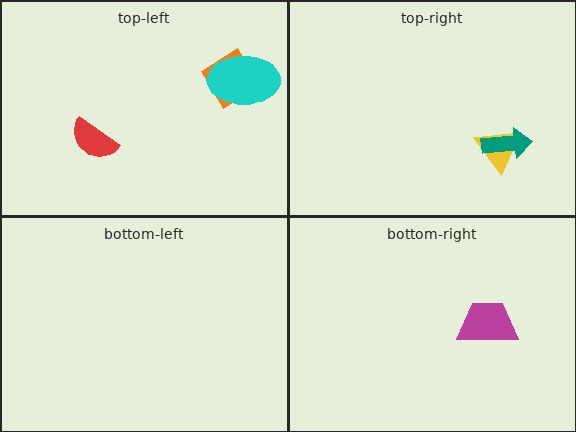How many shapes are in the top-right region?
2.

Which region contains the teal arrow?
The top-right region.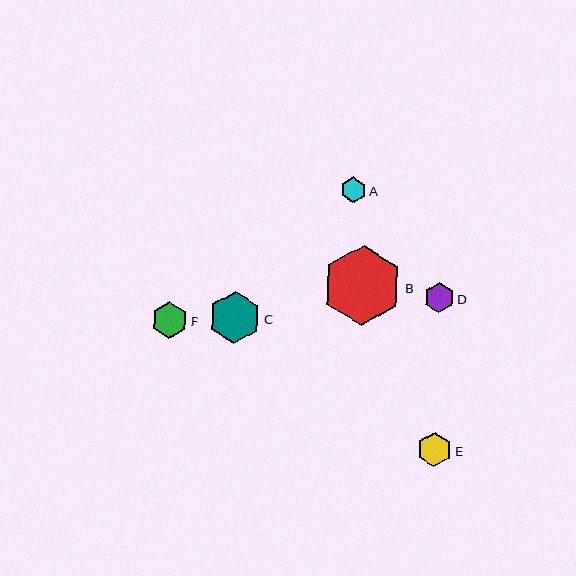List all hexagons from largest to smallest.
From largest to smallest: B, C, F, E, D, A.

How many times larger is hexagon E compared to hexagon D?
Hexagon E is approximately 1.1 times the size of hexagon D.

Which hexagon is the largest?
Hexagon B is the largest with a size of approximately 80 pixels.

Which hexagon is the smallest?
Hexagon A is the smallest with a size of approximately 25 pixels.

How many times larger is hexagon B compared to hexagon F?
Hexagon B is approximately 2.2 times the size of hexagon F.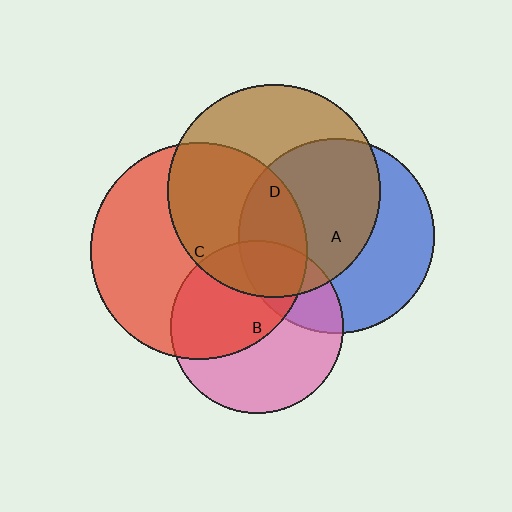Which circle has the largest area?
Circle C (red).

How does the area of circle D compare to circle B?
Approximately 1.5 times.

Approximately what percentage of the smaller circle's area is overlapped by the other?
Approximately 25%.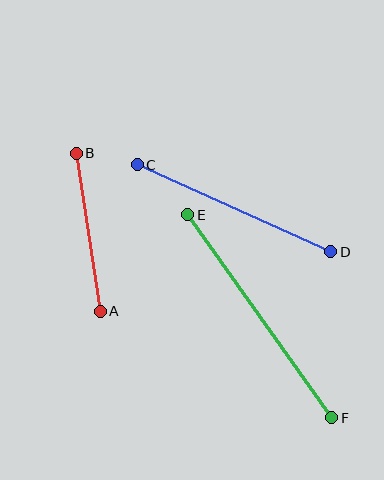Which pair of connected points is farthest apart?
Points E and F are farthest apart.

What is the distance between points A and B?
The distance is approximately 160 pixels.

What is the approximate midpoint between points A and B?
The midpoint is at approximately (88, 232) pixels.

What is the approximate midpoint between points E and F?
The midpoint is at approximately (260, 316) pixels.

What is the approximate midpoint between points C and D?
The midpoint is at approximately (234, 208) pixels.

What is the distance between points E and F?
The distance is approximately 249 pixels.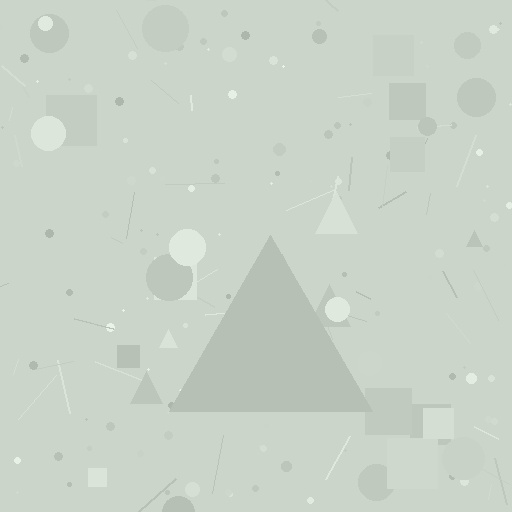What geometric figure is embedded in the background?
A triangle is embedded in the background.